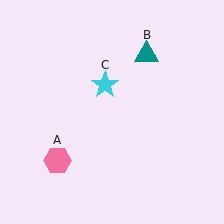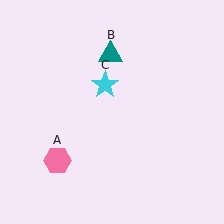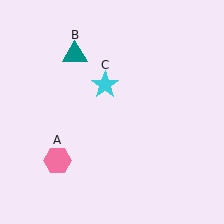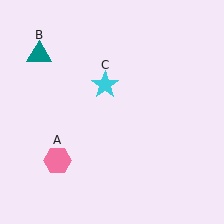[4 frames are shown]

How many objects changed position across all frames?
1 object changed position: teal triangle (object B).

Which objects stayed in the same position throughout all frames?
Pink hexagon (object A) and cyan star (object C) remained stationary.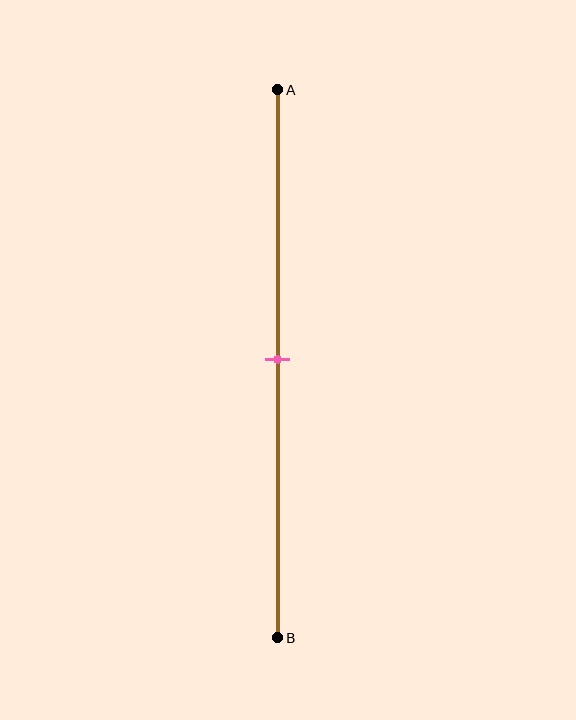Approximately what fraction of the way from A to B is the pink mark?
The pink mark is approximately 50% of the way from A to B.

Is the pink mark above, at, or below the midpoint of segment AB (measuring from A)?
The pink mark is approximately at the midpoint of segment AB.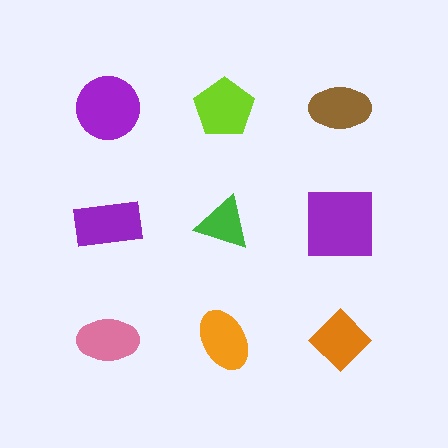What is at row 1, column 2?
A lime pentagon.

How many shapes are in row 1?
3 shapes.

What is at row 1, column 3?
A brown ellipse.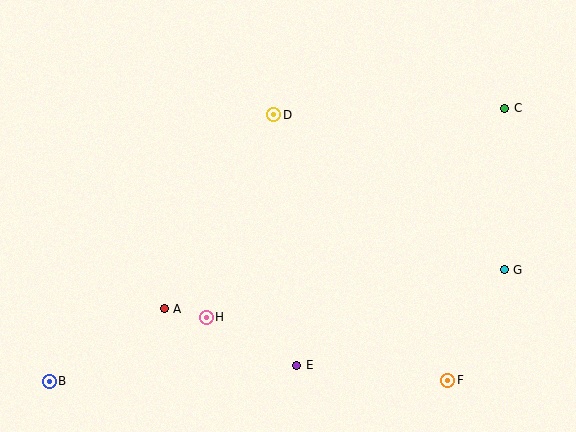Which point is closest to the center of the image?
Point D at (274, 115) is closest to the center.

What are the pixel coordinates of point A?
Point A is at (164, 309).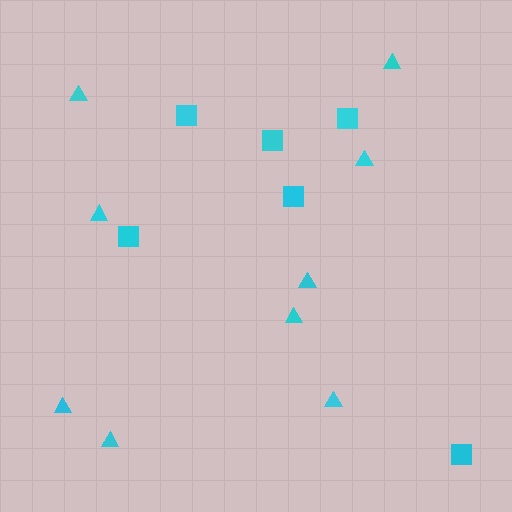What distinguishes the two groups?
There are 2 groups: one group of triangles (9) and one group of squares (6).